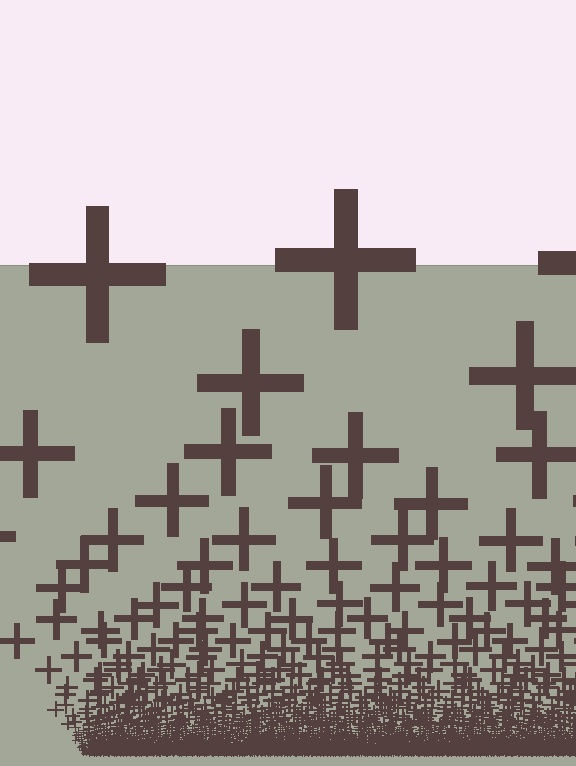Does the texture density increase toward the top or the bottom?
Density increases toward the bottom.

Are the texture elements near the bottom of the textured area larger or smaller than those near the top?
Smaller. The gradient is inverted — elements near the bottom are smaller and denser.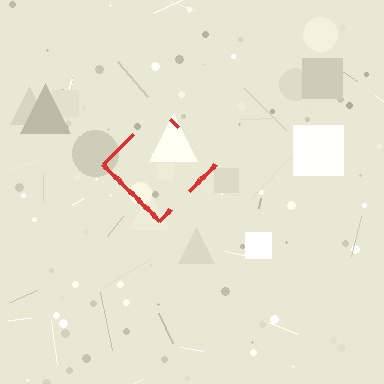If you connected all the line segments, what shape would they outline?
They would outline a diamond.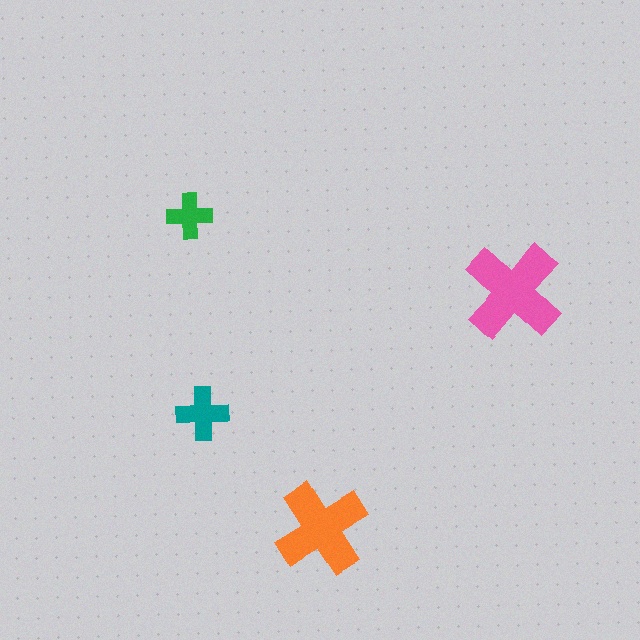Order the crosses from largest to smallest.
the pink one, the orange one, the teal one, the green one.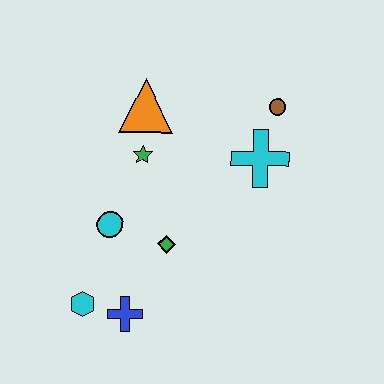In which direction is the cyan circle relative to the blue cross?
The cyan circle is above the blue cross.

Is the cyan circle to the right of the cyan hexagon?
Yes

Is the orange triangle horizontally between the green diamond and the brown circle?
No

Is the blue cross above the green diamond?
No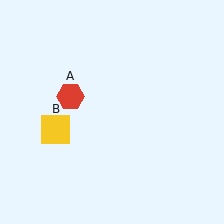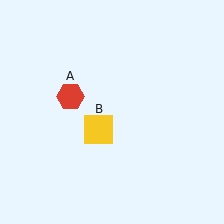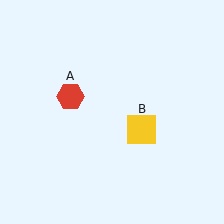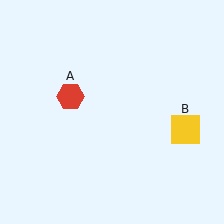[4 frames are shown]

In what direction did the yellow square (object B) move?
The yellow square (object B) moved right.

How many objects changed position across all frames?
1 object changed position: yellow square (object B).